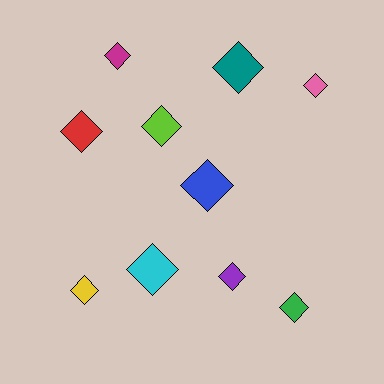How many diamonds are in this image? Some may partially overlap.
There are 10 diamonds.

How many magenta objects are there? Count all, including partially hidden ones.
There is 1 magenta object.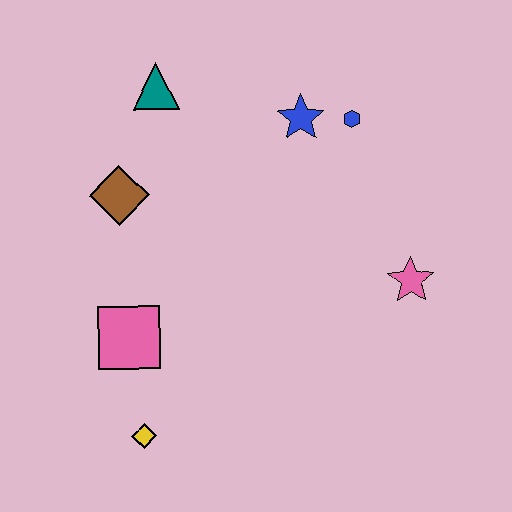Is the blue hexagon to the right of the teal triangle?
Yes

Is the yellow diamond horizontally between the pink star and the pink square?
Yes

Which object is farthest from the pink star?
The teal triangle is farthest from the pink star.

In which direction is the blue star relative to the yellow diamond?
The blue star is above the yellow diamond.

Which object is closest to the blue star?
The blue hexagon is closest to the blue star.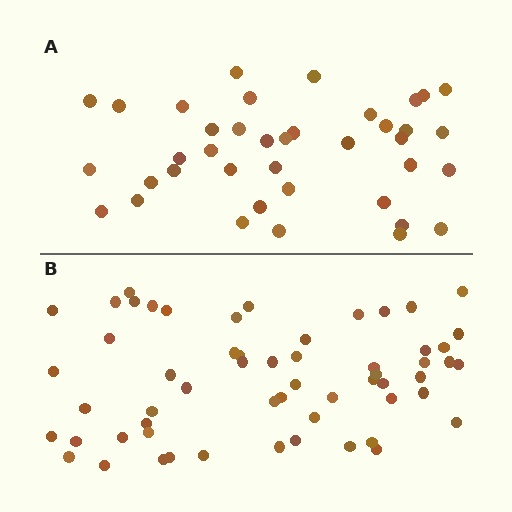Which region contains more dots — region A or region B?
Region B (the bottom region) has more dots.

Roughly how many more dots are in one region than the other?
Region B has approximately 20 more dots than region A.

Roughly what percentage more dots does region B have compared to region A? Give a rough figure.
About 50% more.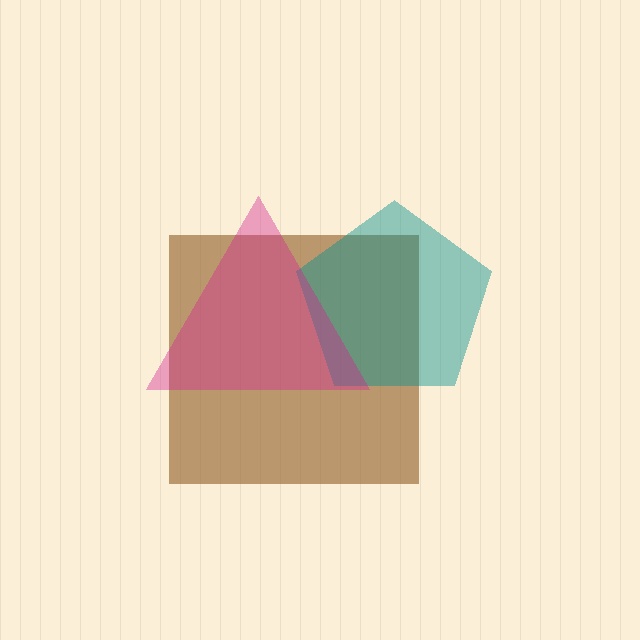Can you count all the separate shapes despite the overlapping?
Yes, there are 3 separate shapes.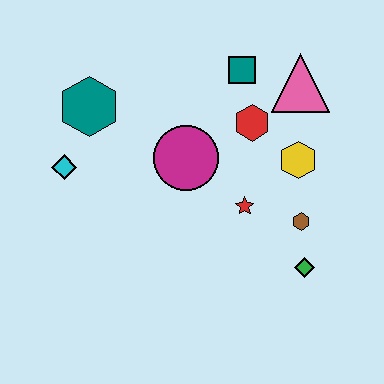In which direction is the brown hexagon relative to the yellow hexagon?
The brown hexagon is below the yellow hexagon.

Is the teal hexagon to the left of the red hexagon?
Yes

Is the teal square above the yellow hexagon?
Yes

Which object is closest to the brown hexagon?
The green diamond is closest to the brown hexagon.